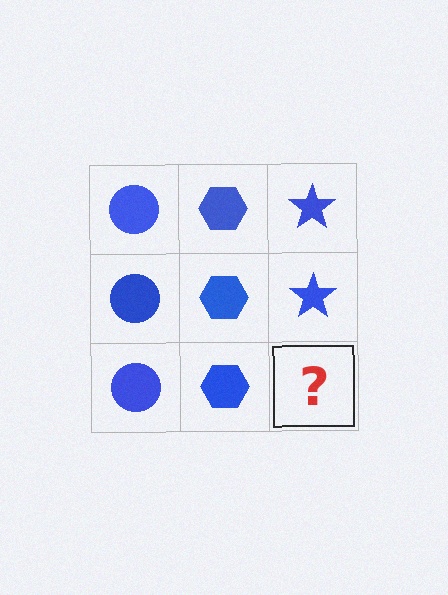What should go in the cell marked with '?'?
The missing cell should contain a blue star.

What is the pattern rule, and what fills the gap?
The rule is that each column has a consistent shape. The gap should be filled with a blue star.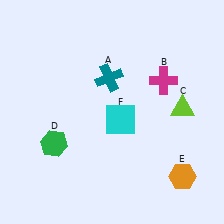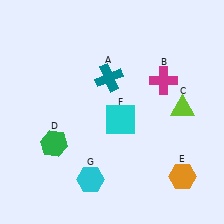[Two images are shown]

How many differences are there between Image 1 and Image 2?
There is 1 difference between the two images.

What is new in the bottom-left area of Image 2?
A cyan hexagon (G) was added in the bottom-left area of Image 2.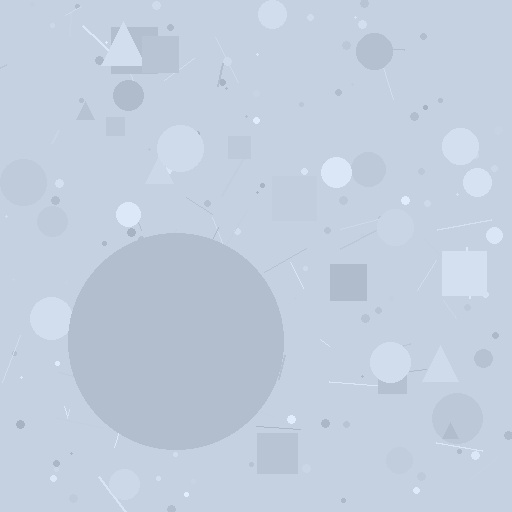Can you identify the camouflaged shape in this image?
The camouflaged shape is a circle.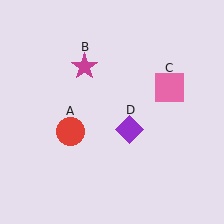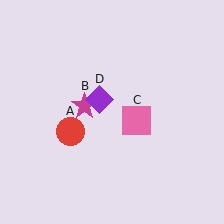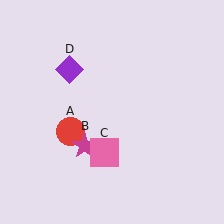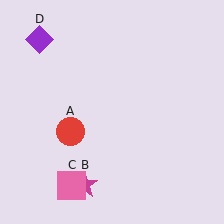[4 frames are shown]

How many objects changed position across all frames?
3 objects changed position: magenta star (object B), pink square (object C), purple diamond (object D).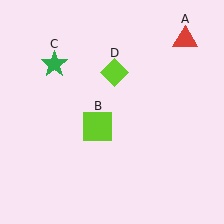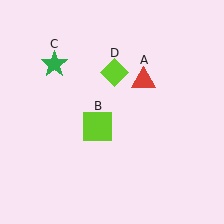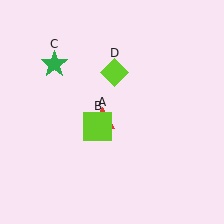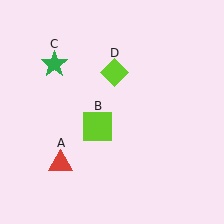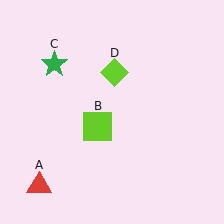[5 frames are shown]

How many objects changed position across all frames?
1 object changed position: red triangle (object A).